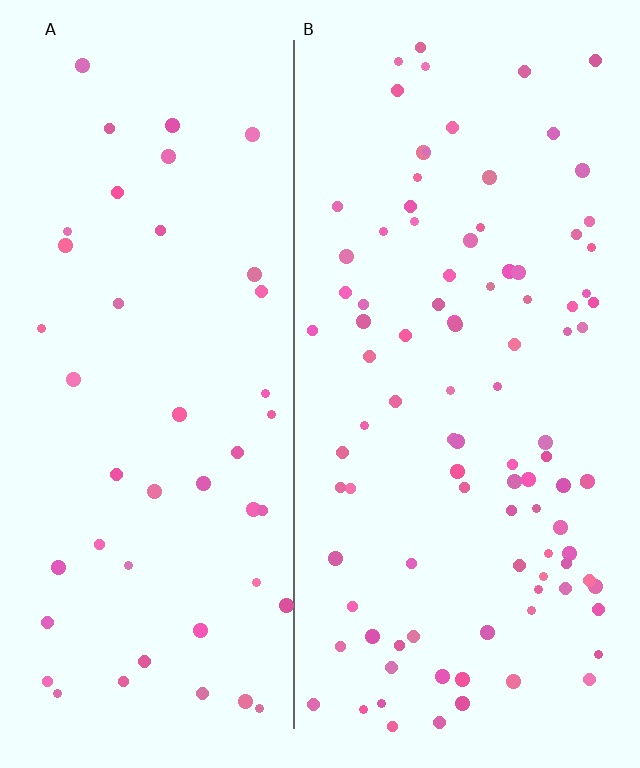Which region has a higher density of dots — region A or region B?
B (the right).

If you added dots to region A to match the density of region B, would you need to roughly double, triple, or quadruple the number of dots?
Approximately double.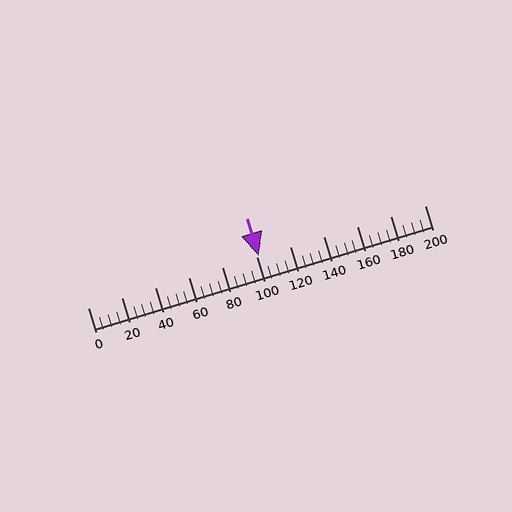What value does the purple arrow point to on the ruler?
The purple arrow points to approximately 101.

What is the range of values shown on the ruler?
The ruler shows values from 0 to 200.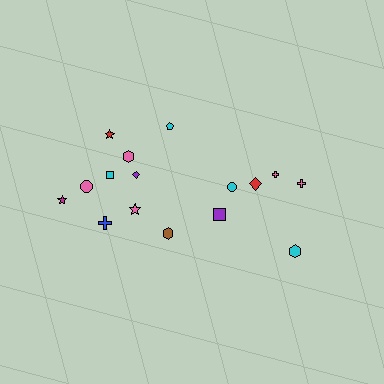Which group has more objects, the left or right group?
The left group.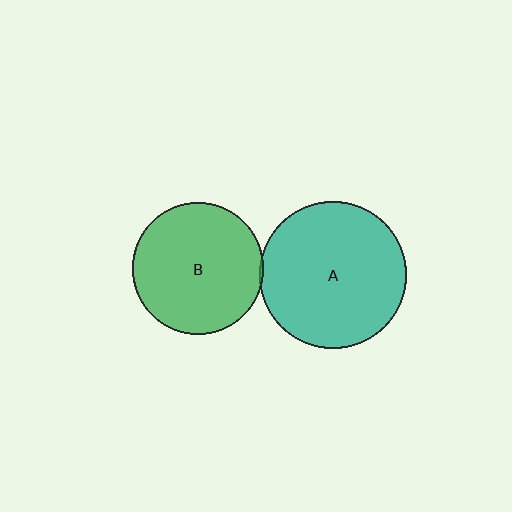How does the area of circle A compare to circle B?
Approximately 1.3 times.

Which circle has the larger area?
Circle A (teal).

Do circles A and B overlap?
Yes.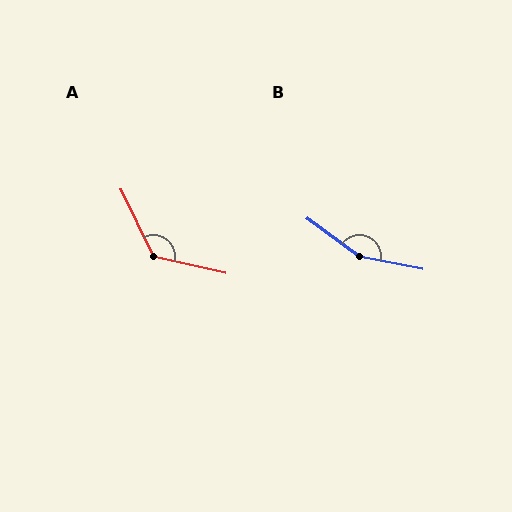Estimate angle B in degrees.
Approximately 154 degrees.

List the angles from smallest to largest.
A (129°), B (154°).